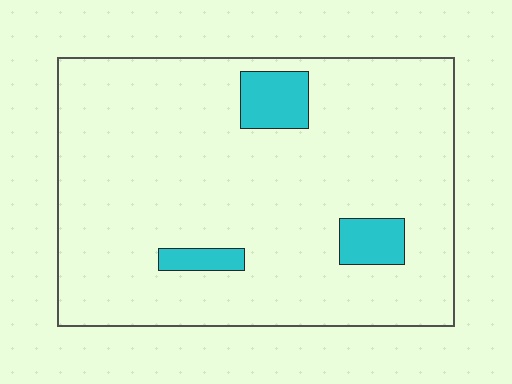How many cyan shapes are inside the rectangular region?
3.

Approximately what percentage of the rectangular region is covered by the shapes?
Approximately 10%.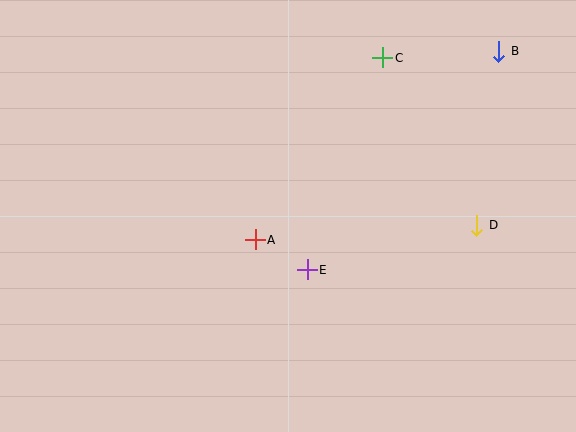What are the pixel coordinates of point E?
Point E is at (307, 270).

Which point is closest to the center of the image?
Point A at (255, 240) is closest to the center.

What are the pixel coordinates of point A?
Point A is at (255, 240).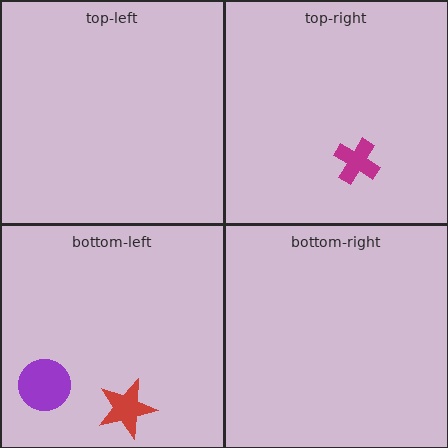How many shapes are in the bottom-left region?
2.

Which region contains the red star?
The bottom-left region.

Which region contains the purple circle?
The bottom-left region.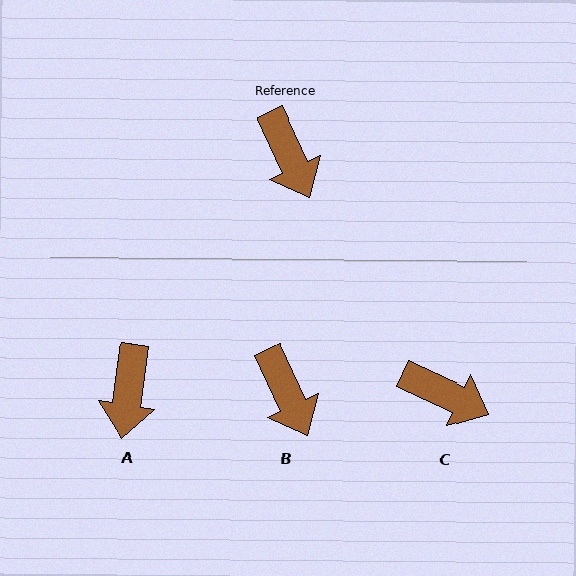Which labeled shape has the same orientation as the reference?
B.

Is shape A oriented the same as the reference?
No, it is off by about 33 degrees.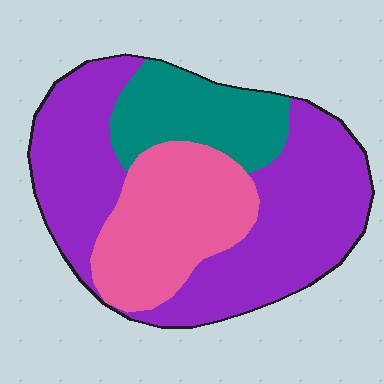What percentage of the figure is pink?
Pink covers roughly 25% of the figure.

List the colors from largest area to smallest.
From largest to smallest: purple, pink, teal.